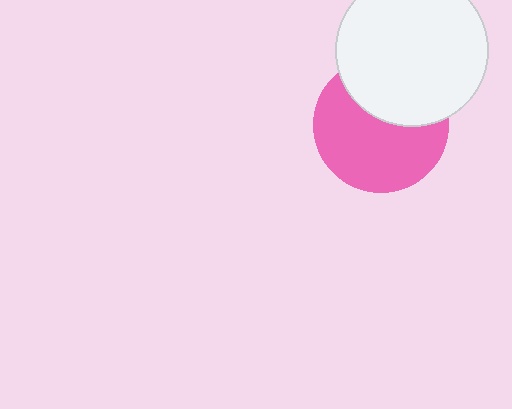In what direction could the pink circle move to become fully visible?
The pink circle could move down. That would shift it out from behind the white circle entirely.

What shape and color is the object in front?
The object in front is a white circle.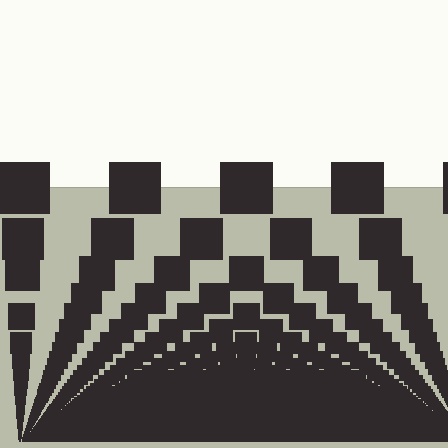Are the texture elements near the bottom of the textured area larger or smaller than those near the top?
Smaller. The gradient is inverted — elements near the bottom are smaller and denser.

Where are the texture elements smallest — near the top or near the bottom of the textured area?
Near the bottom.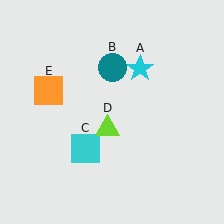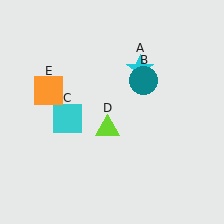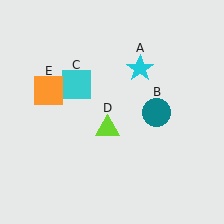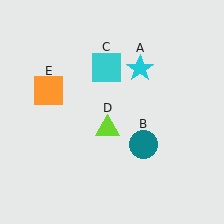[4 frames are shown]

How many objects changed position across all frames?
2 objects changed position: teal circle (object B), cyan square (object C).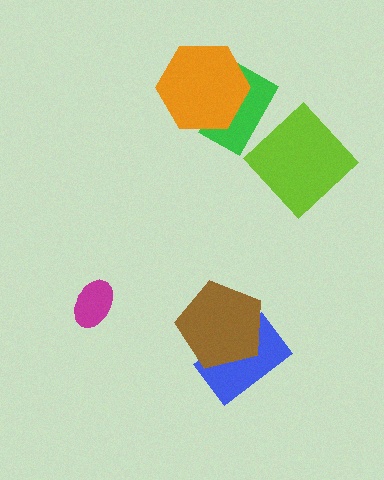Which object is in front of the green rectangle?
The orange hexagon is in front of the green rectangle.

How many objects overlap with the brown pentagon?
1 object overlaps with the brown pentagon.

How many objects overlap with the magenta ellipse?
0 objects overlap with the magenta ellipse.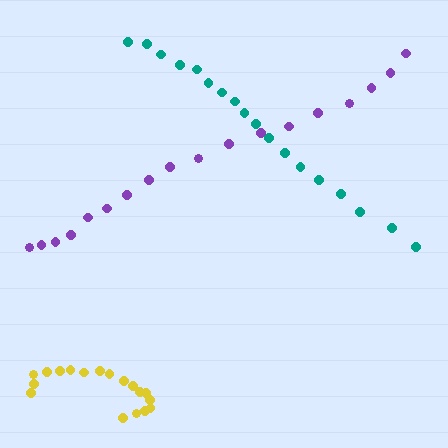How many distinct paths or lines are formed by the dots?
There are 3 distinct paths.